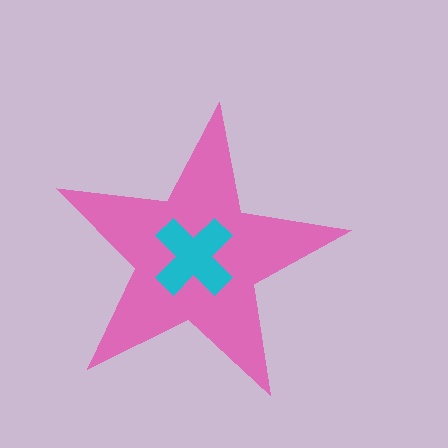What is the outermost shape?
The pink star.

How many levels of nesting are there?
2.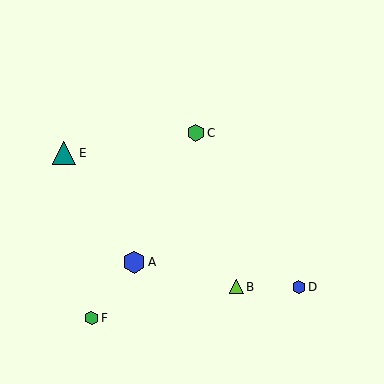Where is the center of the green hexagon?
The center of the green hexagon is at (196, 133).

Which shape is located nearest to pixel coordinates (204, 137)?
The green hexagon (labeled C) at (196, 133) is nearest to that location.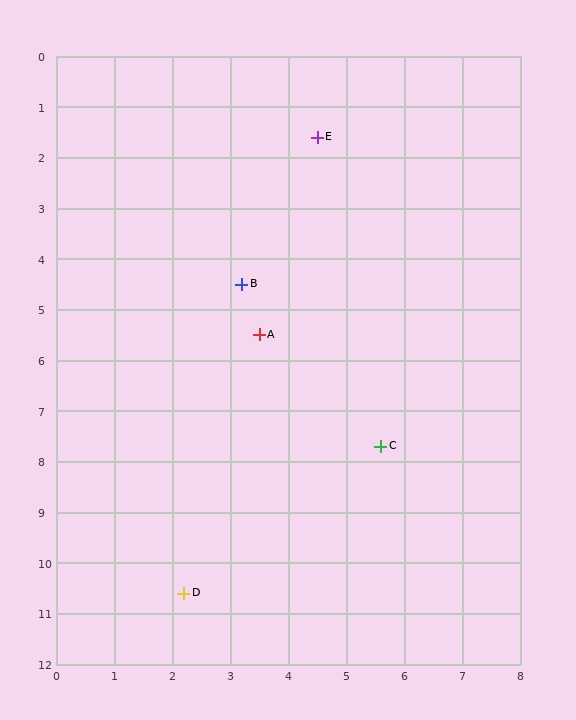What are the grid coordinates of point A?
Point A is at approximately (3.5, 5.5).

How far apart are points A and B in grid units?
Points A and B are about 1.0 grid units apart.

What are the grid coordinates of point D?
Point D is at approximately (2.2, 10.6).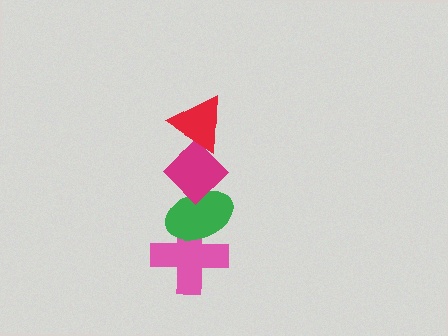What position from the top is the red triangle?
The red triangle is 1st from the top.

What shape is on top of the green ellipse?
The magenta diamond is on top of the green ellipse.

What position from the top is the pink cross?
The pink cross is 4th from the top.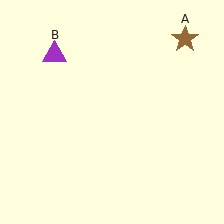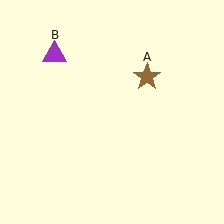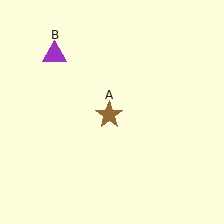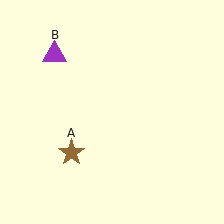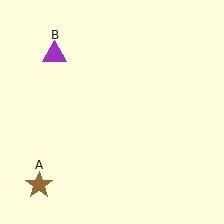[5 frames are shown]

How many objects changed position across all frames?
1 object changed position: brown star (object A).